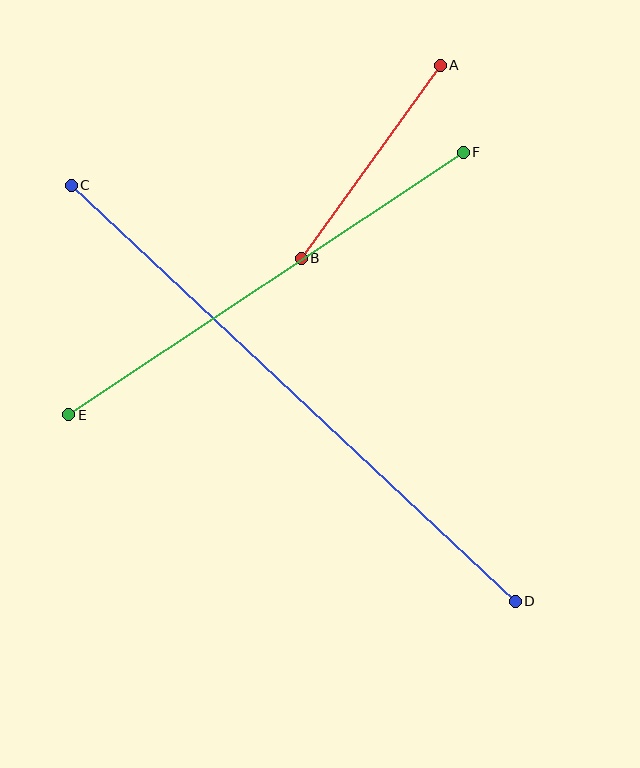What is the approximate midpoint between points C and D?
The midpoint is at approximately (293, 393) pixels.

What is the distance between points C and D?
The distance is approximately 609 pixels.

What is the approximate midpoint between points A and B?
The midpoint is at approximately (371, 162) pixels.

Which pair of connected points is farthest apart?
Points C and D are farthest apart.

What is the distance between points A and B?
The distance is approximately 238 pixels.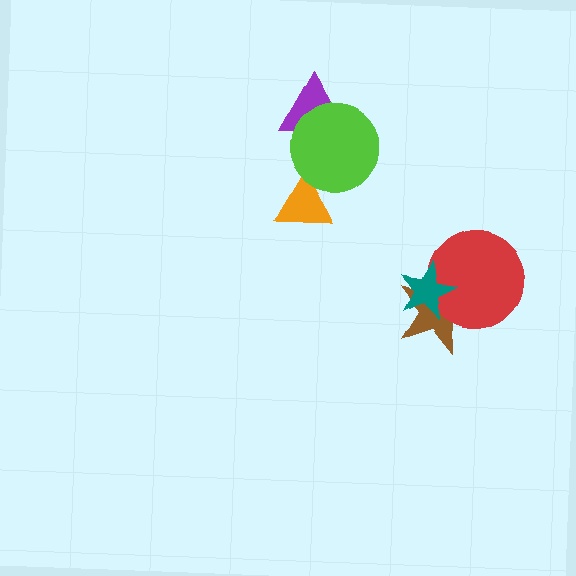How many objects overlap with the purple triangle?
1 object overlaps with the purple triangle.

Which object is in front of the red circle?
The teal star is in front of the red circle.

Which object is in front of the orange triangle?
The lime circle is in front of the orange triangle.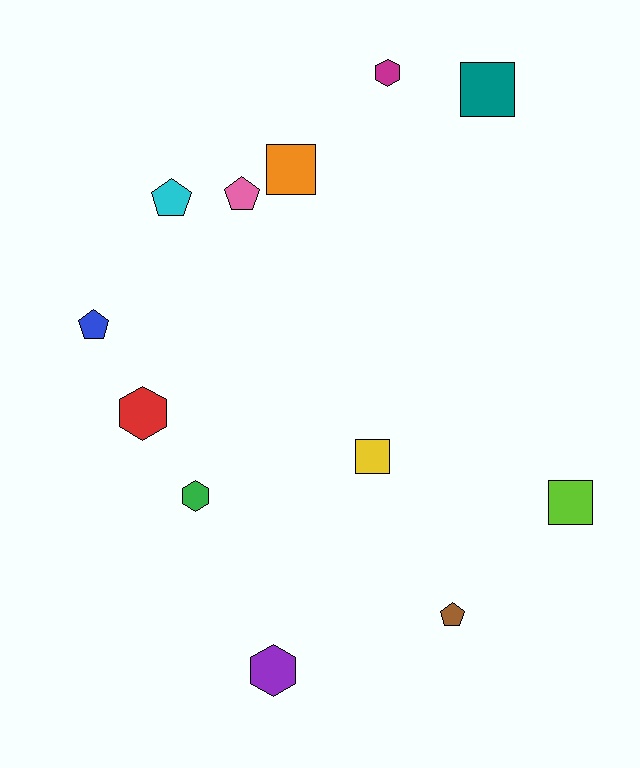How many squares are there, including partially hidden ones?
There are 4 squares.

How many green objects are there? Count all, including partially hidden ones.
There is 1 green object.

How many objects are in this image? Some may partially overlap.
There are 12 objects.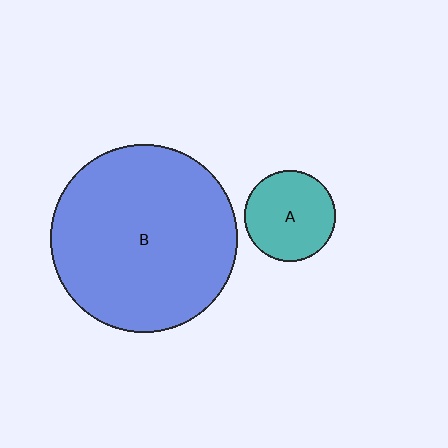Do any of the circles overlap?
No, none of the circles overlap.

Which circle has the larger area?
Circle B (blue).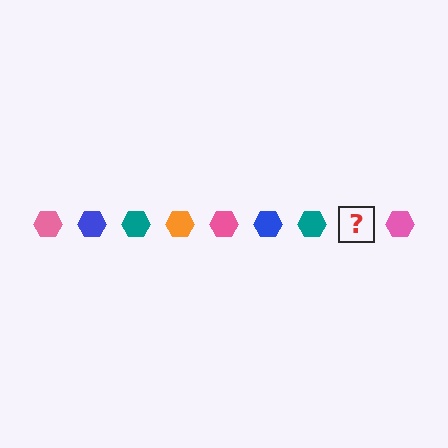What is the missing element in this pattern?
The missing element is an orange hexagon.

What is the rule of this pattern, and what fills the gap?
The rule is that the pattern cycles through pink, blue, teal, orange hexagons. The gap should be filled with an orange hexagon.